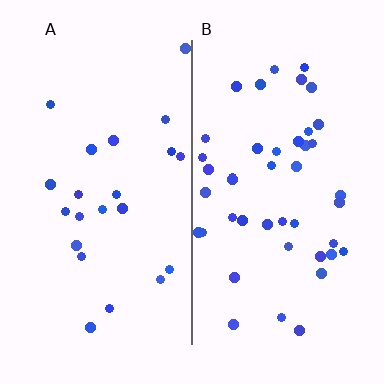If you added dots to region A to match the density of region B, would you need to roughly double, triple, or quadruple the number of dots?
Approximately double.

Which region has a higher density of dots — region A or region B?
B (the right).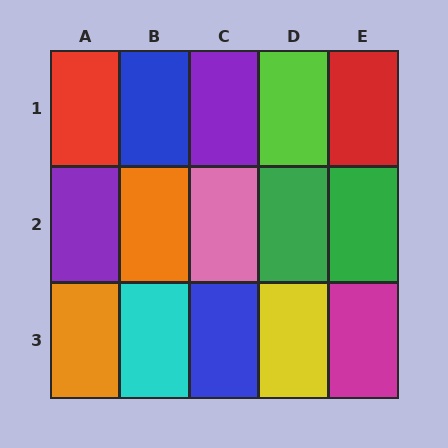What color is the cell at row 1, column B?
Blue.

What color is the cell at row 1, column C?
Purple.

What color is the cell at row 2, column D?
Green.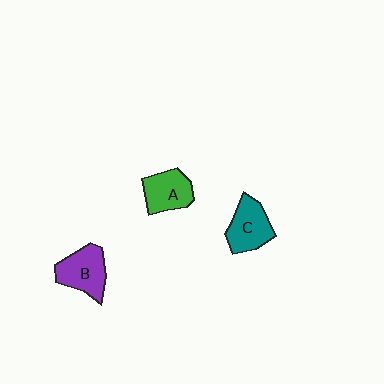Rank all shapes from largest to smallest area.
From largest to smallest: B (purple), C (teal), A (green).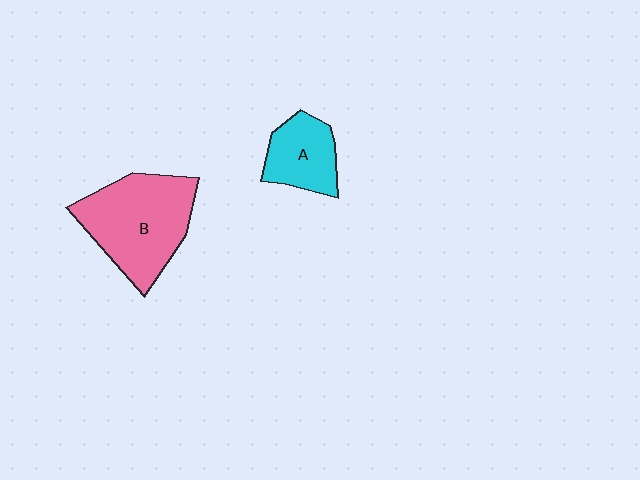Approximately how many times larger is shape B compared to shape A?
Approximately 2.0 times.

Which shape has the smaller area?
Shape A (cyan).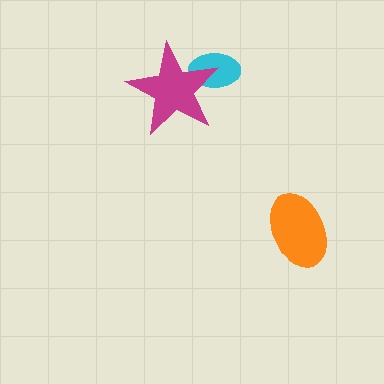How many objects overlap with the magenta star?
1 object overlaps with the magenta star.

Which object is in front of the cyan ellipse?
The magenta star is in front of the cyan ellipse.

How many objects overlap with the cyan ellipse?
1 object overlaps with the cyan ellipse.